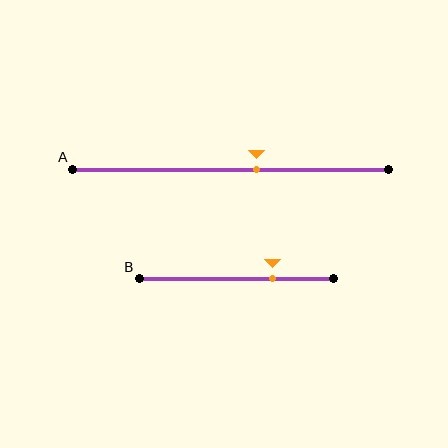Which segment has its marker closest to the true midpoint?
Segment A has its marker closest to the true midpoint.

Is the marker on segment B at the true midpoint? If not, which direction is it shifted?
No, the marker on segment B is shifted to the right by about 19% of the segment length.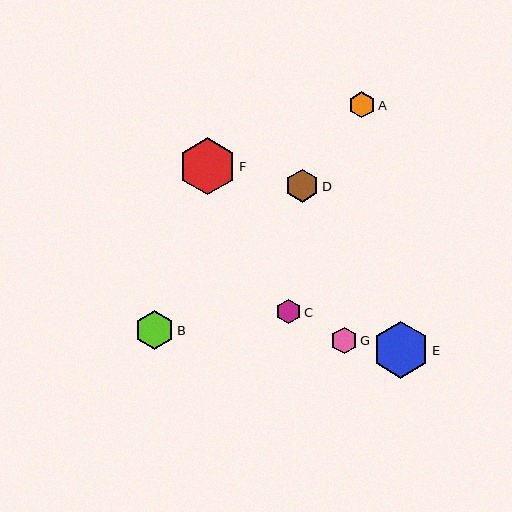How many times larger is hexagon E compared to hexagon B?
Hexagon E is approximately 1.5 times the size of hexagon B.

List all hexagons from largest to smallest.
From largest to smallest: F, E, B, D, G, A, C.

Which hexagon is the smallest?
Hexagon C is the smallest with a size of approximately 25 pixels.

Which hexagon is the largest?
Hexagon F is the largest with a size of approximately 57 pixels.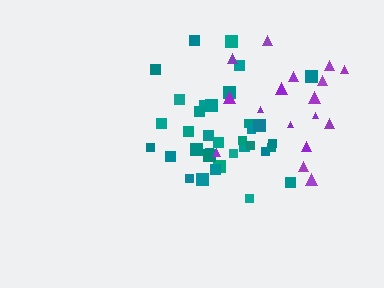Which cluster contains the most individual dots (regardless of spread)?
Teal (35).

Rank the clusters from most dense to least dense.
teal, purple.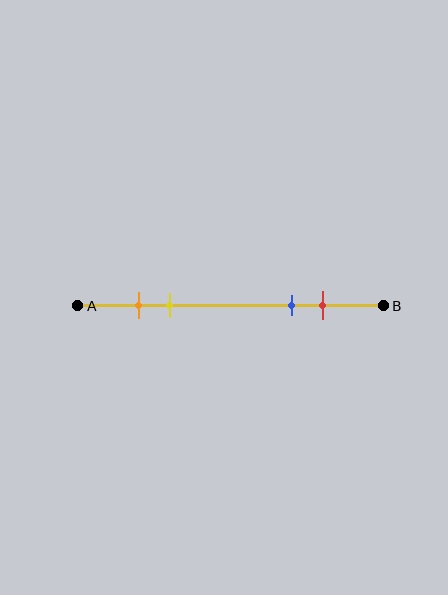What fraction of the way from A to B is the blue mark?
The blue mark is approximately 70% (0.7) of the way from A to B.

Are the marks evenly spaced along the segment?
No, the marks are not evenly spaced.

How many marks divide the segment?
There are 4 marks dividing the segment.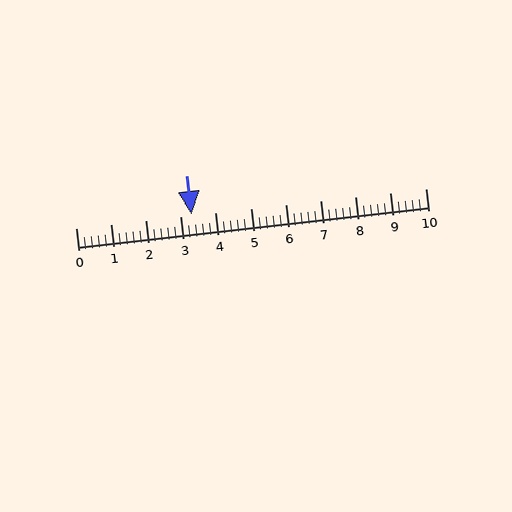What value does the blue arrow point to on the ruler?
The blue arrow points to approximately 3.3.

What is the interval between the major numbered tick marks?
The major tick marks are spaced 1 units apart.